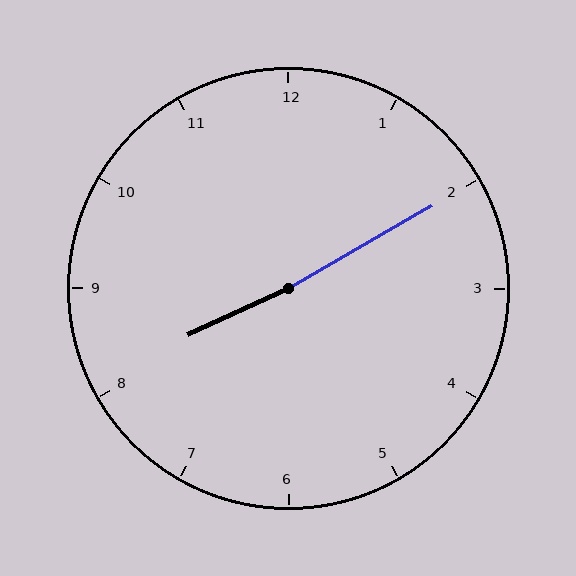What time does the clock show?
8:10.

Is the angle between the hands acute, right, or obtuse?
It is obtuse.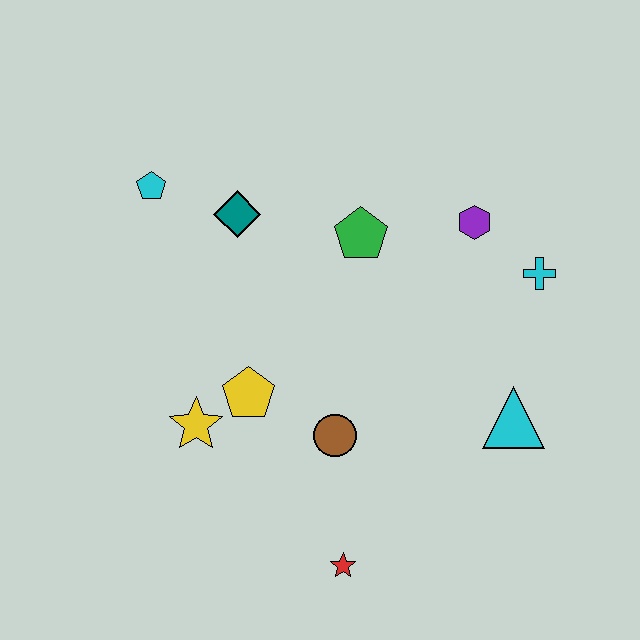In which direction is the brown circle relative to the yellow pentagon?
The brown circle is to the right of the yellow pentagon.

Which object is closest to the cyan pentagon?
The teal diamond is closest to the cyan pentagon.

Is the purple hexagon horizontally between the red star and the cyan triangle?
Yes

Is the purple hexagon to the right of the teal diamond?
Yes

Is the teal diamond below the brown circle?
No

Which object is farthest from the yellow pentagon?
The cyan cross is farthest from the yellow pentagon.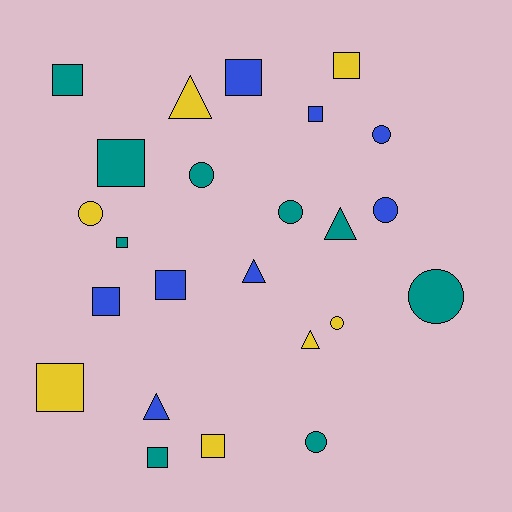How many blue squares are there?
There are 4 blue squares.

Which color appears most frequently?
Teal, with 9 objects.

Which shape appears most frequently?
Square, with 11 objects.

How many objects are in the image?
There are 24 objects.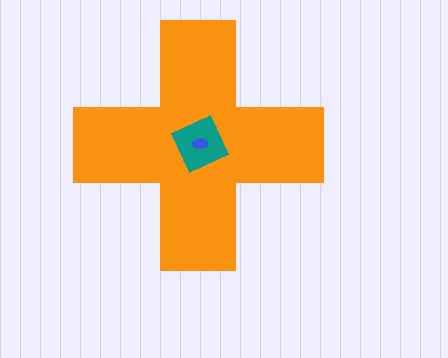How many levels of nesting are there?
3.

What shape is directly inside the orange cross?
The teal diamond.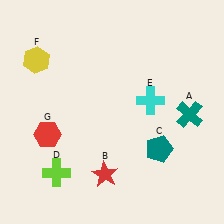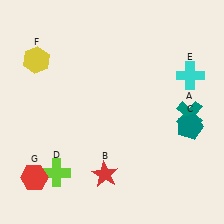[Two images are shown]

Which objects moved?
The objects that moved are: the teal pentagon (C), the cyan cross (E), the red hexagon (G).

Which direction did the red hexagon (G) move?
The red hexagon (G) moved down.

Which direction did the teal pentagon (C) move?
The teal pentagon (C) moved right.